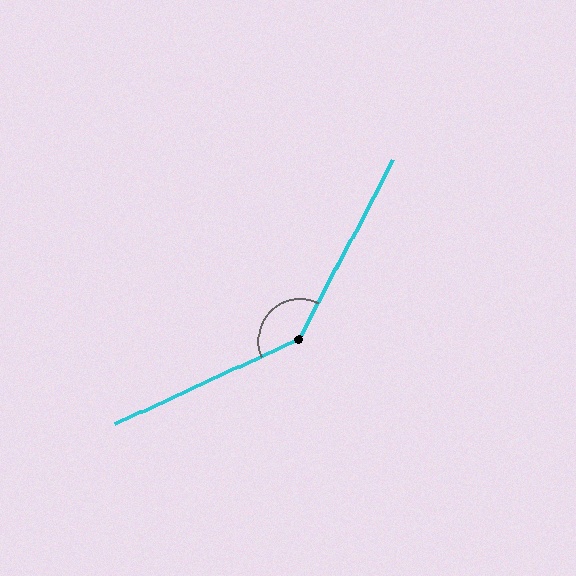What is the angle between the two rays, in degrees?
Approximately 142 degrees.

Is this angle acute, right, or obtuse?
It is obtuse.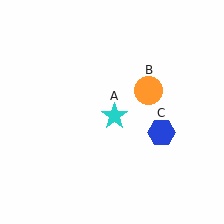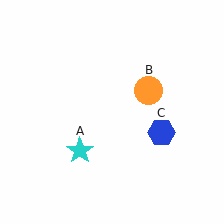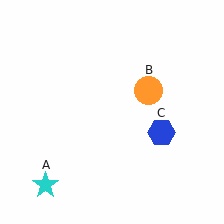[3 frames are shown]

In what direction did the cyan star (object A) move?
The cyan star (object A) moved down and to the left.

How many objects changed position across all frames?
1 object changed position: cyan star (object A).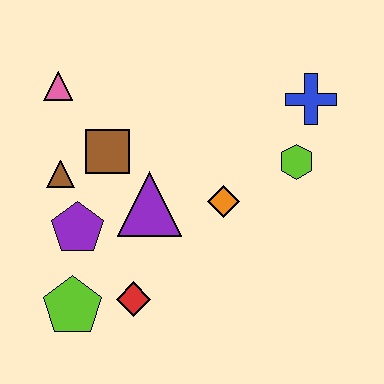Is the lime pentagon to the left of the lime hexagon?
Yes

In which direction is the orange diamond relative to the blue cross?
The orange diamond is below the blue cross.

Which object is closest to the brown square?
The brown triangle is closest to the brown square.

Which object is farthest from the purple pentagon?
The blue cross is farthest from the purple pentagon.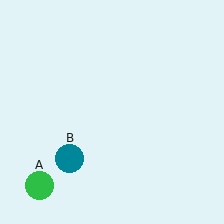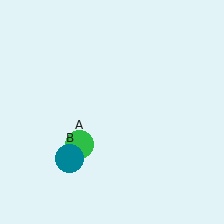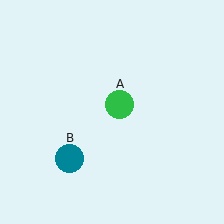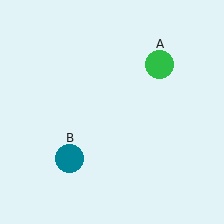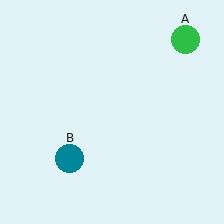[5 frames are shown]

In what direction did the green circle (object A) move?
The green circle (object A) moved up and to the right.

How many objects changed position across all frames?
1 object changed position: green circle (object A).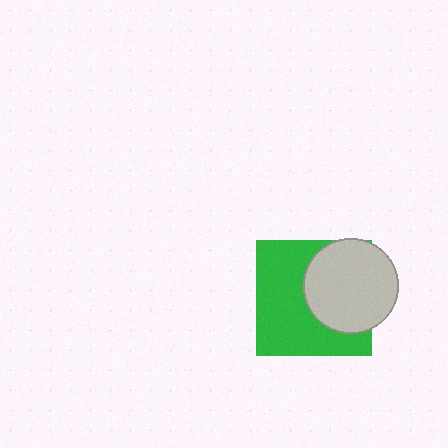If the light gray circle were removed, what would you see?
You would see the complete green square.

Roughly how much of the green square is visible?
About half of it is visible (roughly 59%).